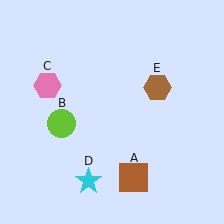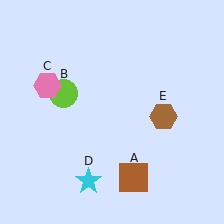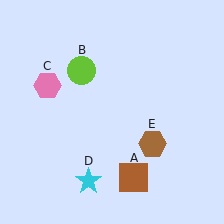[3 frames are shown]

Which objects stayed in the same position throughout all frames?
Brown square (object A) and pink hexagon (object C) and cyan star (object D) remained stationary.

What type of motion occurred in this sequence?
The lime circle (object B), brown hexagon (object E) rotated clockwise around the center of the scene.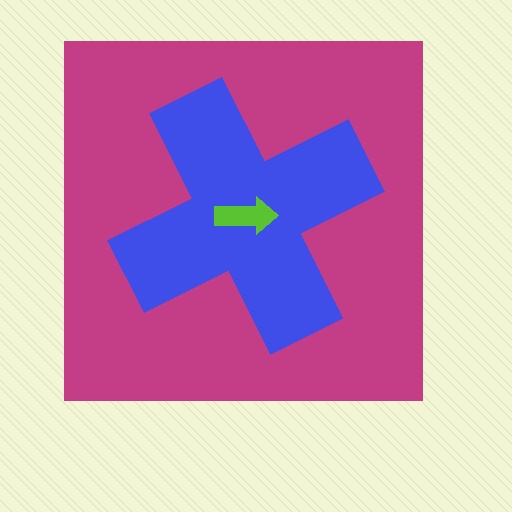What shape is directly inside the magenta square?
The blue cross.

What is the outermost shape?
The magenta square.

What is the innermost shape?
The lime arrow.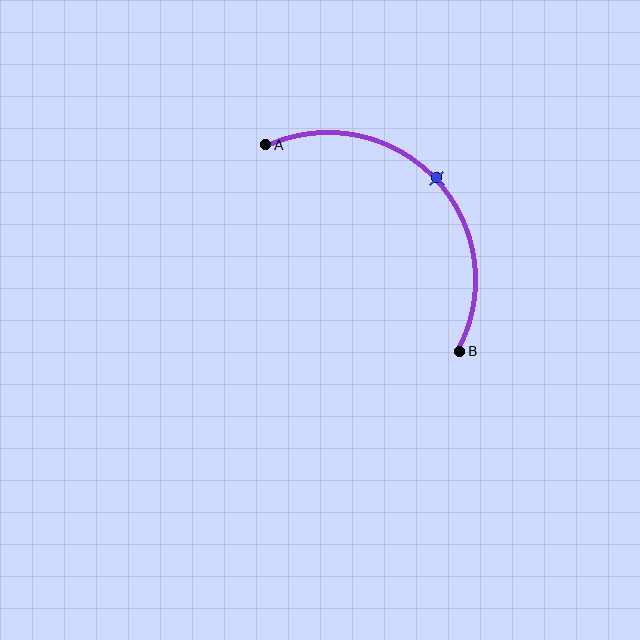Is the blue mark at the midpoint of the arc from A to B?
Yes. The blue mark lies on the arc at equal arc-length from both A and B — it is the arc midpoint.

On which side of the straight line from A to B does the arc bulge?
The arc bulges above and to the right of the straight line connecting A and B.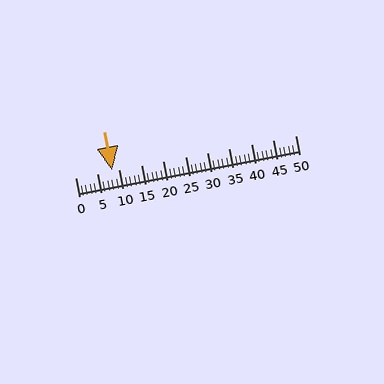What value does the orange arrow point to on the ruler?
The orange arrow points to approximately 8.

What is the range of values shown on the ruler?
The ruler shows values from 0 to 50.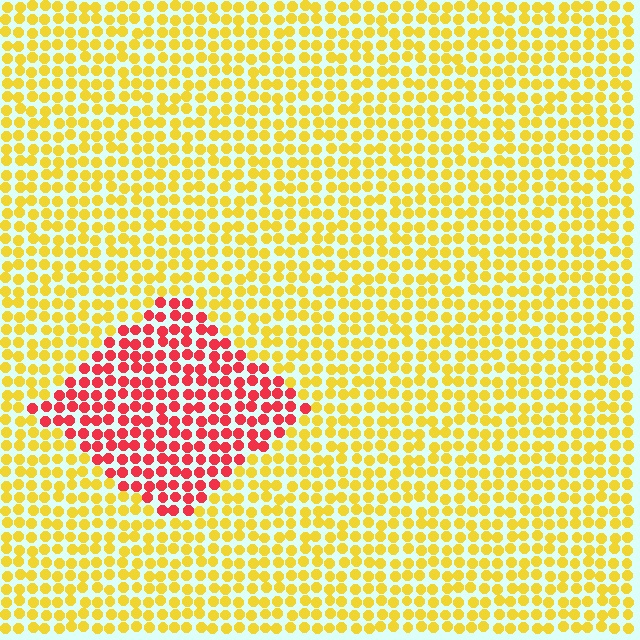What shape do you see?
I see a diamond.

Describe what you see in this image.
The image is filled with small yellow elements in a uniform arrangement. A diamond-shaped region is visible where the elements are tinted to a slightly different hue, forming a subtle color boundary.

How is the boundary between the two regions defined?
The boundary is defined purely by a slight shift in hue (about 59 degrees). Spacing, size, and orientation are identical on both sides.